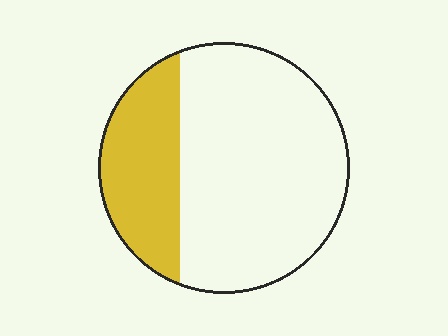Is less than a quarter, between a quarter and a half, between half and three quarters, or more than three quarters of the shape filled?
Between a quarter and a half.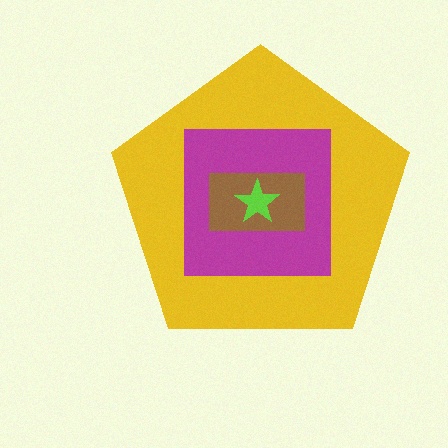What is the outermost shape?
The yellow pentagon.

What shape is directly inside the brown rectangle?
The lime star.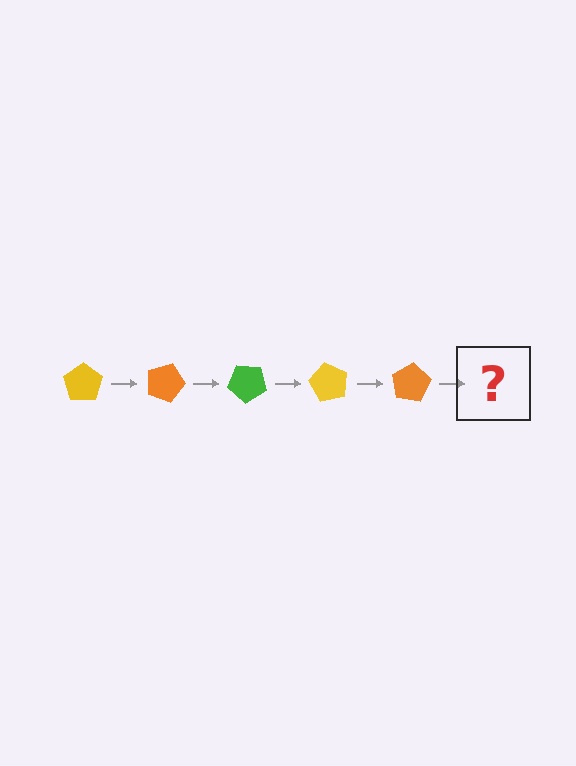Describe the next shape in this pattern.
It should be a green pentagon, rotated 100 degrees from the start.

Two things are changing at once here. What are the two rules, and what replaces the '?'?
The two rules are that it rotates 20 degrees each step and the color cycles through yellow, orange, and green. The '?' should be a green pentagon, rotated 100 degrees from the start.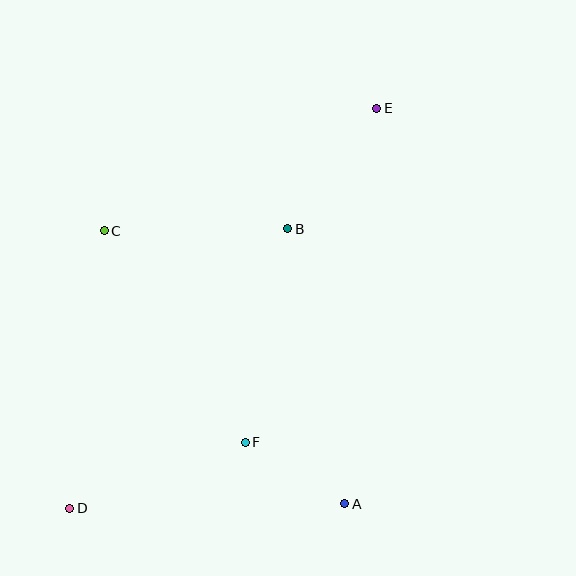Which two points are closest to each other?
Points A and F are closest to each other.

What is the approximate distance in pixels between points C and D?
The distance between C and D is approximately 279 pixels.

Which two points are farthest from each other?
Points D and E are farthest from each other.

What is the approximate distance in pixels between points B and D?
The distance between B and D is approximately 354 pixels.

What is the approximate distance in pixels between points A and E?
The distance between A and E is approximately 397 pixels.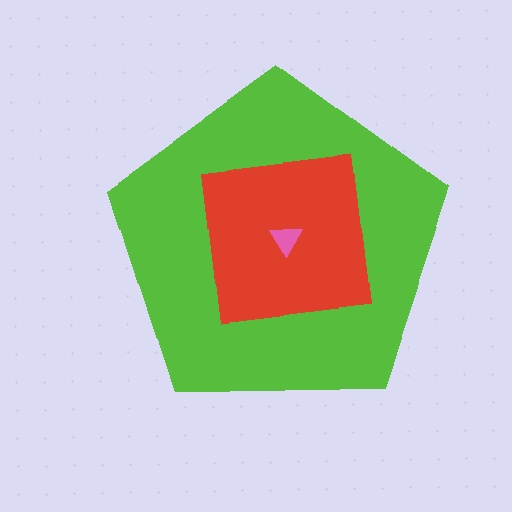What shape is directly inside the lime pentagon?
The red square.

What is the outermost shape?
The lime pentagon.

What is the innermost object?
The pink triangle.